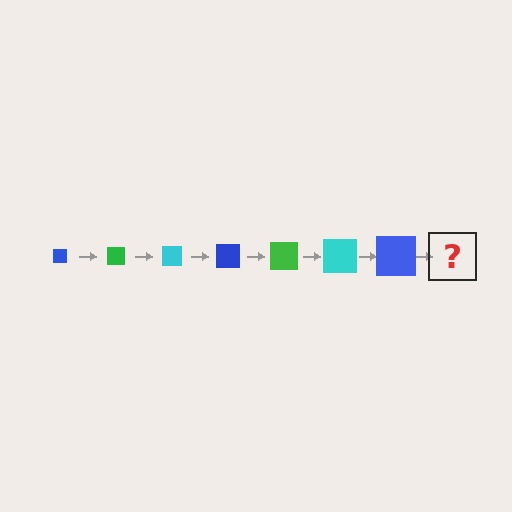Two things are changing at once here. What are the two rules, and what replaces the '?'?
The two rules are that the square grows larger each step and the color cycles through blue, green, and cyan. The '?' should be a green square, larger than the previous one.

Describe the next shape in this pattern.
It should be a green square, larger than the previous one.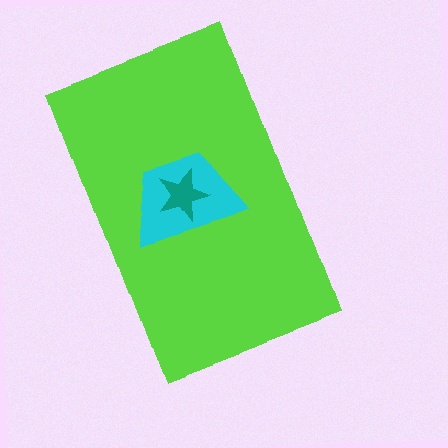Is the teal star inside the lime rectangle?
Yes.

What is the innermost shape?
The teal star.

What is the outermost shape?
The lime rectangle.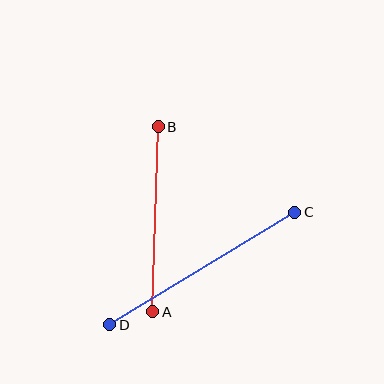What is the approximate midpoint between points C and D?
The midpoint is at approximately (202, 268) pixels.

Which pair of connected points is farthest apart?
Points C and D are farthest apart.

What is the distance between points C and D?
The distance is approximately 217 pixels.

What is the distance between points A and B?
The distance is approximately 185 pixels.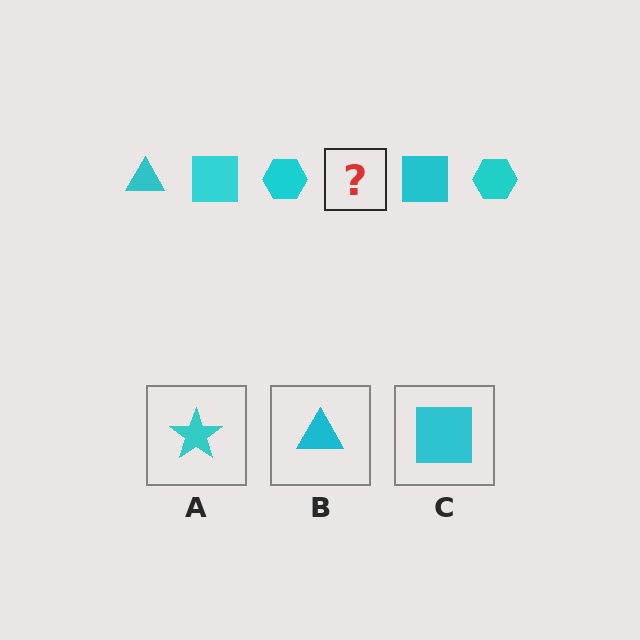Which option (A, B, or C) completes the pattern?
B.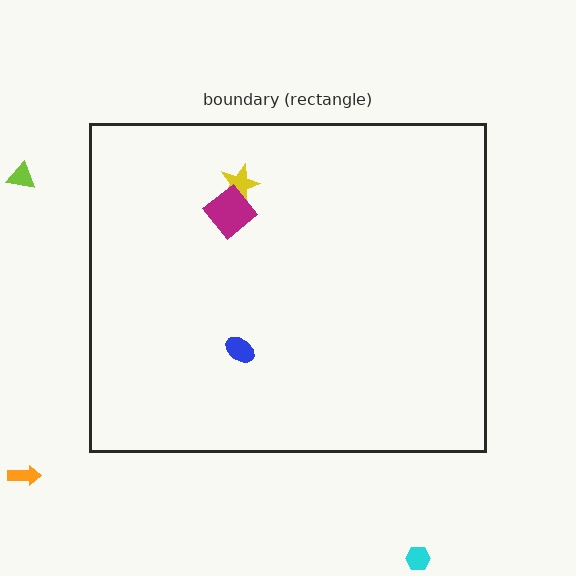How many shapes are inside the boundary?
3 inside, 3 outside.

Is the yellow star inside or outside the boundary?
Inside.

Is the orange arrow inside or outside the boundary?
Outside.